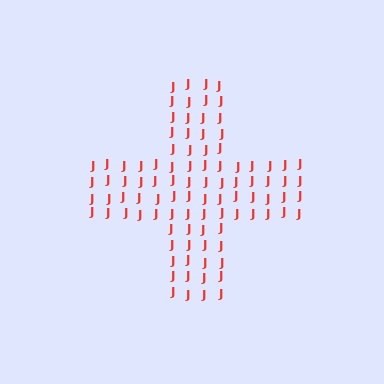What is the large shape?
The large shape is a cross.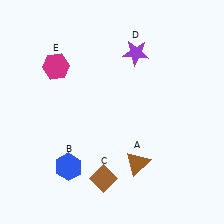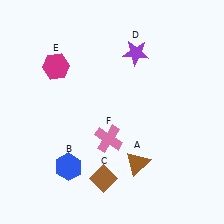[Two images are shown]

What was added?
A pink cross (F) was added in Image 2.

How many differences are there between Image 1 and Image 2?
There is 1 difference between the two images.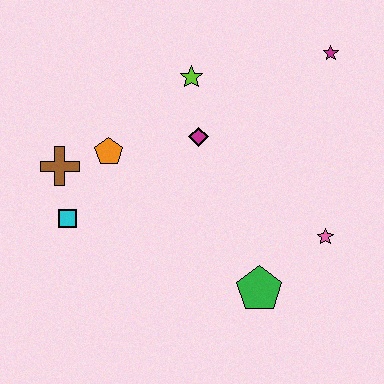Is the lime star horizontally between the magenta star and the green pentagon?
No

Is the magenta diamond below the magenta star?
Yes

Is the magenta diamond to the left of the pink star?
Yes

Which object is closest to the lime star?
The magenta diamond is closest to the lime star.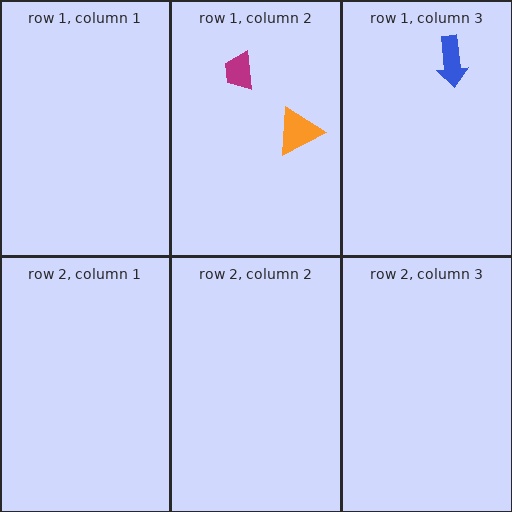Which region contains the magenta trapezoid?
The row 1, column 2 region.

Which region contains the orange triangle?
The row 1, column 2 region.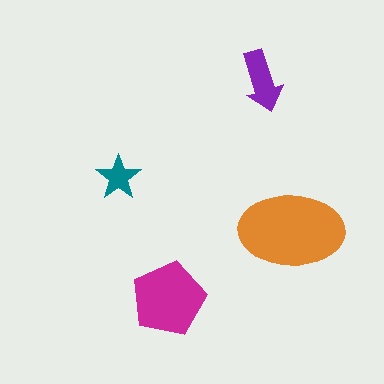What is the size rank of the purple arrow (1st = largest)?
3rd.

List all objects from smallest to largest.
The teal star, the purple arrow, the magenta pentagon, the orange ellipse.